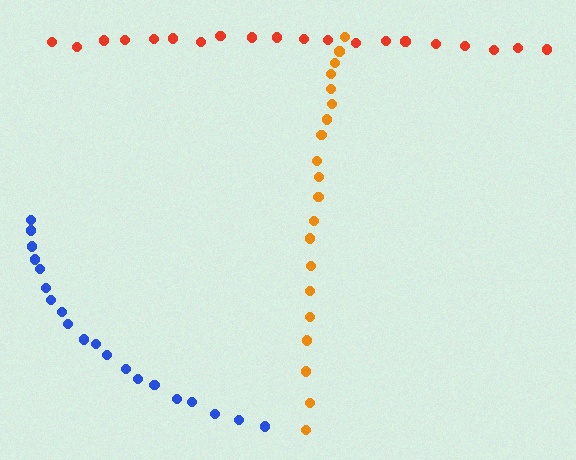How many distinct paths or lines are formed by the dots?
There are 3 distinct paths.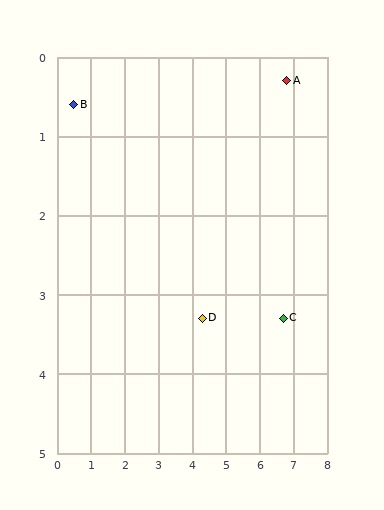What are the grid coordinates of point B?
Point B is at approximately (0.5, 0.6).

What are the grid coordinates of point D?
Point D is at approximately (4.3, 3.3).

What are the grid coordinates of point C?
Point C is at approximately (6.7, 3.3).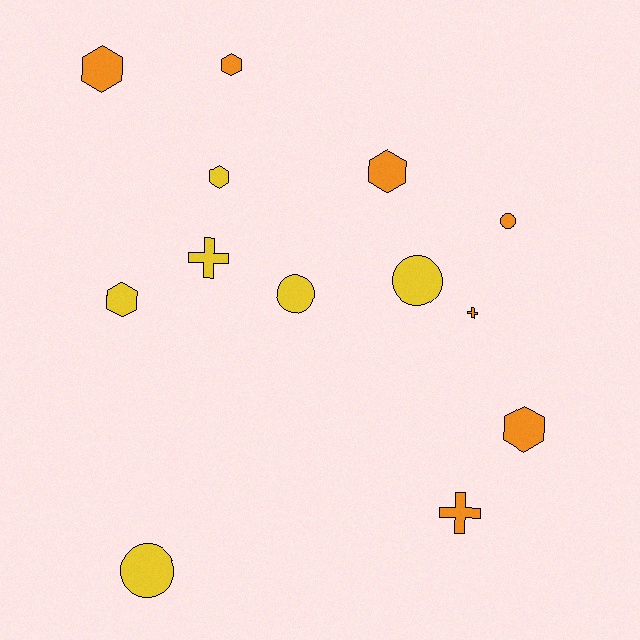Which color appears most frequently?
Orange, with 7 objects.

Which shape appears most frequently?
Hexagon, with 6 objects.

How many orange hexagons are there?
There are 4 orange hexagons.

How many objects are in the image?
There are 13 objects.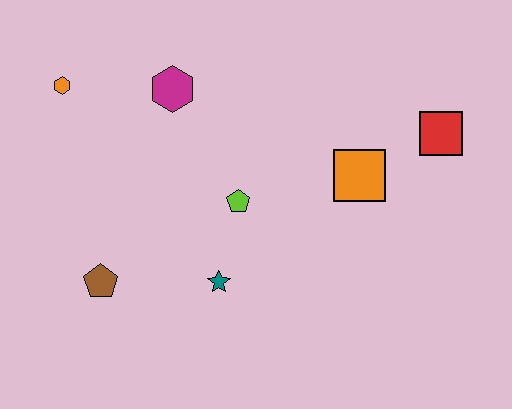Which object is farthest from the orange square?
The orange hexagon is farthest from the orange square.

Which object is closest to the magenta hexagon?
The orange hexagon is closest to the magenta hexagon.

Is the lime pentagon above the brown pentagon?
Yes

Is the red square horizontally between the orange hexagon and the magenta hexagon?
No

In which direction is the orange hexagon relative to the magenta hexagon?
The orange hexagon is to the left of the magenta hexagon.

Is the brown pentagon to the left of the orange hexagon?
No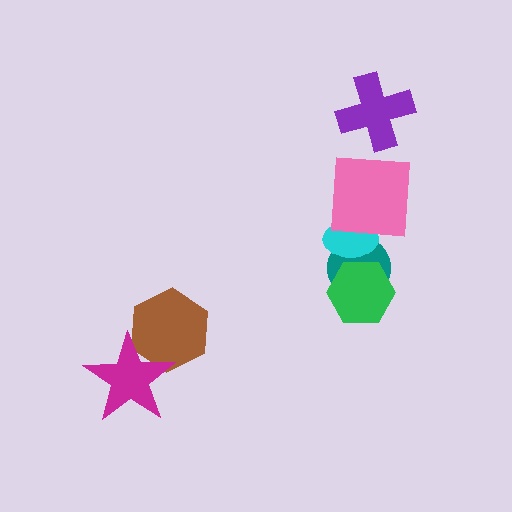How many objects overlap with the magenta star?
1 object overlaps with the magenta star.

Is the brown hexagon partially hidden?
Yes, it is partially covered by another shape.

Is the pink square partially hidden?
No, no other shape covers it.